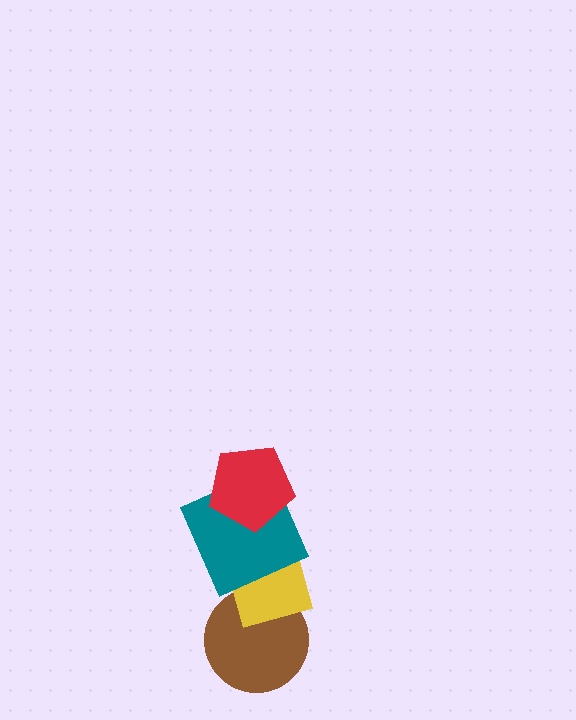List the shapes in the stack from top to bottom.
From top to bottom: the red pentagon, the teal square, the yellow diamond, the brown circle.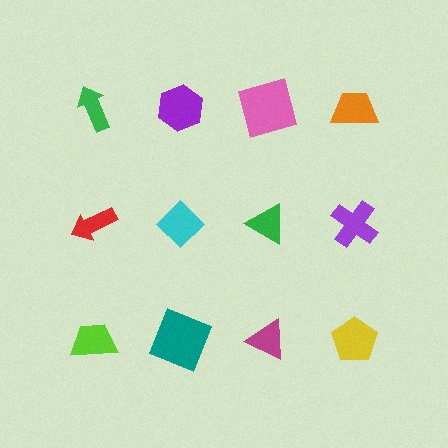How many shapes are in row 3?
4 shapes.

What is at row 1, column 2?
A purple hexagon.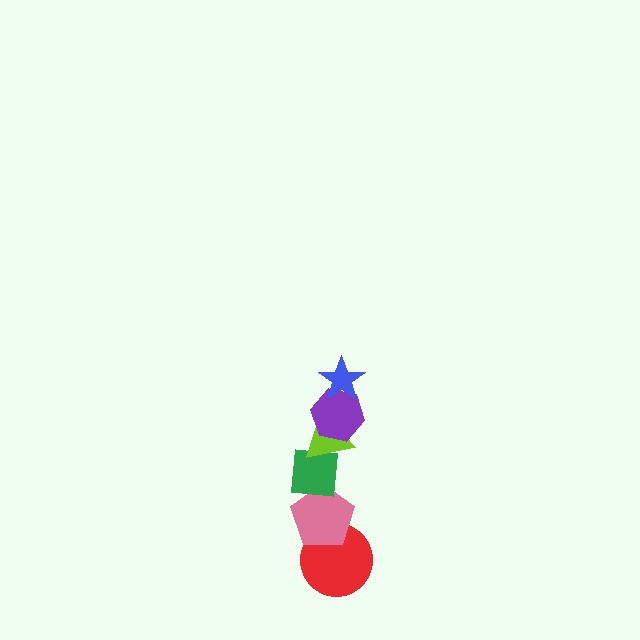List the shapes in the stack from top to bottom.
From top to bottom: the blue star, the purple hexagon, the lime triangle, the green square, the pink pentagon, the red circle.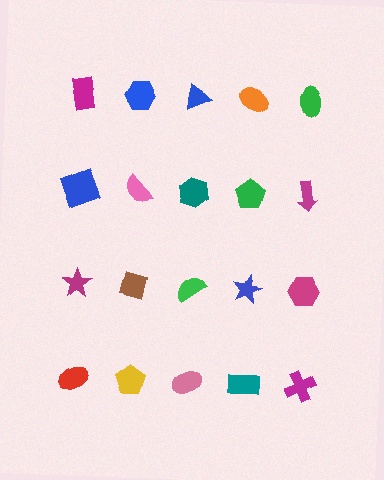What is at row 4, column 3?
A pink ellipse.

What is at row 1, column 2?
A blue hexagon.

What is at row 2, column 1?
A blue square.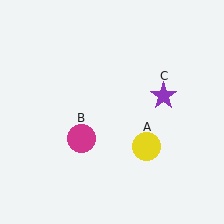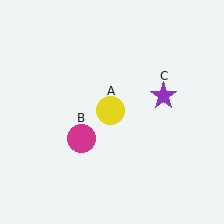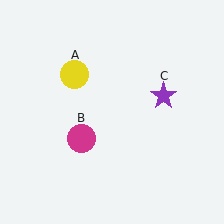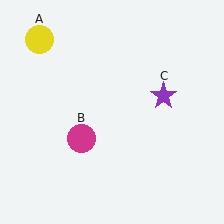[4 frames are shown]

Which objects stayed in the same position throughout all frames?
Magenta circle (object B) and purple star (object C) remained stationary.